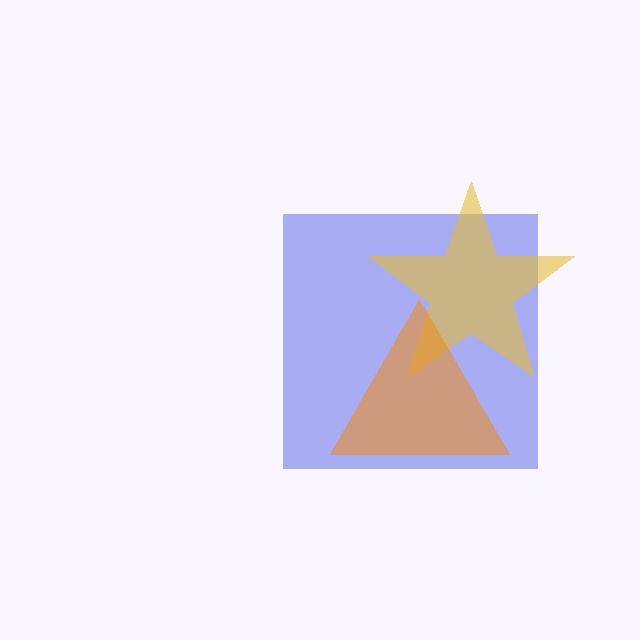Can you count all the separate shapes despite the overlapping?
Yes, there are 3 separate shapes.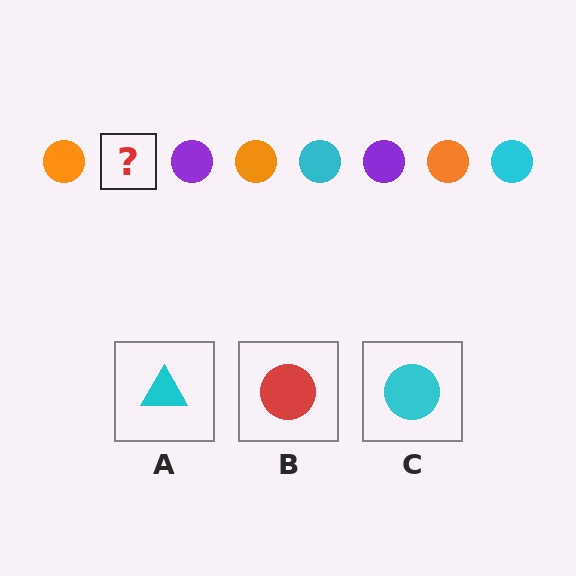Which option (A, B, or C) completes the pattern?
C.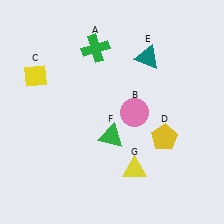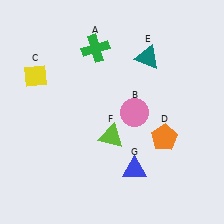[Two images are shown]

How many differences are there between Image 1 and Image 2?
There are 3 differences between the two images.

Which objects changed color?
D changed from yellow to orange. F changed from green to lime. G changed from yellow to blue.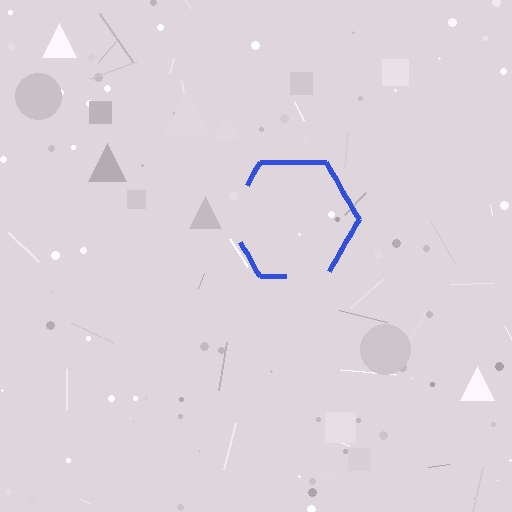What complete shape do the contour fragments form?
The contour fragments form a hexagon.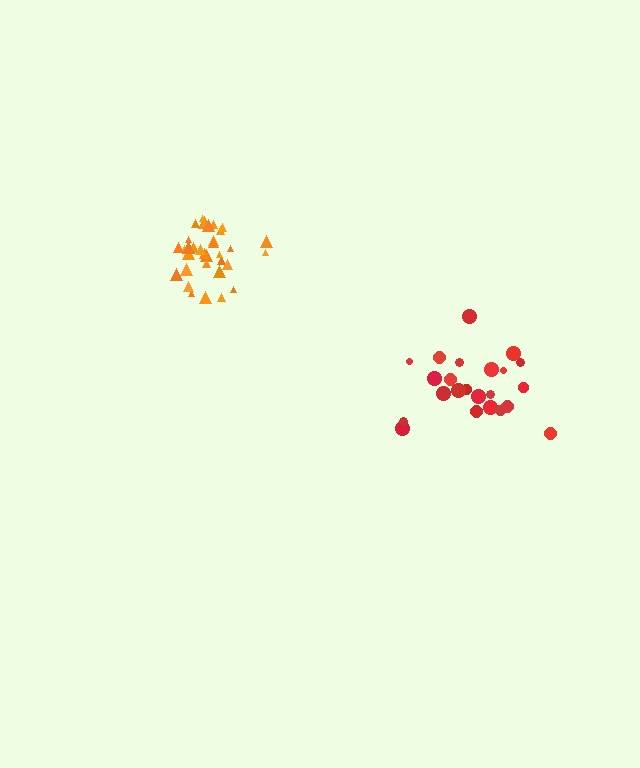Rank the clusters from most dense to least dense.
orange, red.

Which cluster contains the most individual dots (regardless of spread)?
Orange (34).